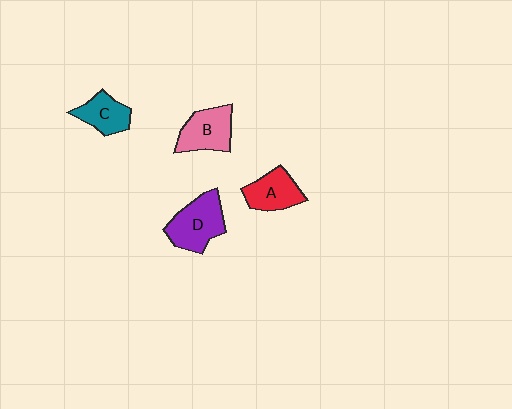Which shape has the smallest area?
Shape C (teal).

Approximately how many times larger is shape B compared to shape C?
Approximately 1.3 times.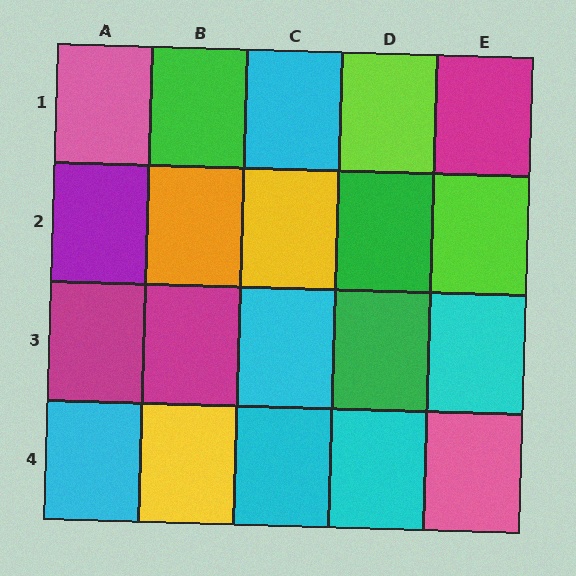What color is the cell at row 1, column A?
Pink.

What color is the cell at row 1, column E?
Magenta.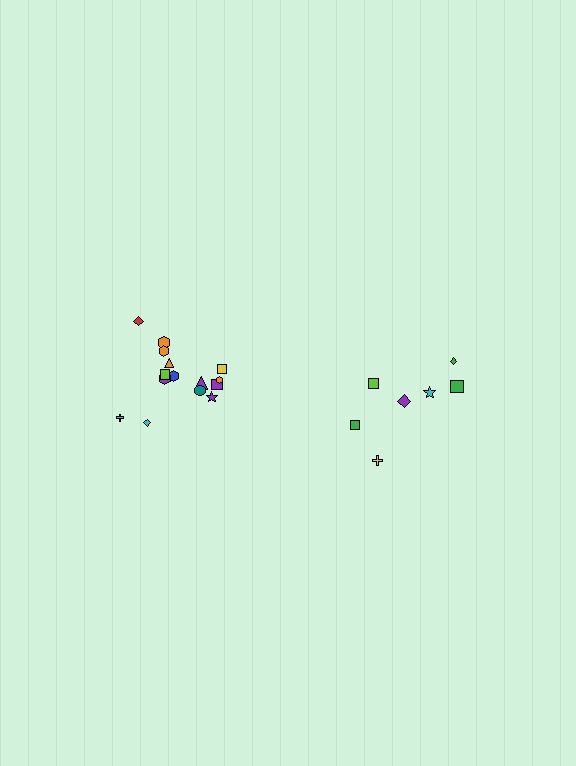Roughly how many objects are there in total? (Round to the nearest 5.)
Roughly 20 objects in total.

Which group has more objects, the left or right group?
The left group.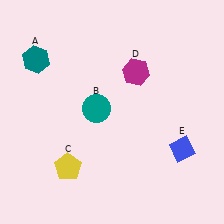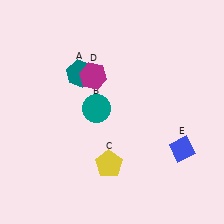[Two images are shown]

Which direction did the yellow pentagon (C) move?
The yellow pentagon (C) moved right.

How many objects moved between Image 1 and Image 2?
3 objects moved between the two images.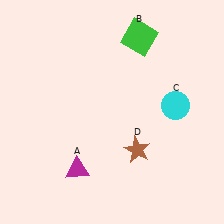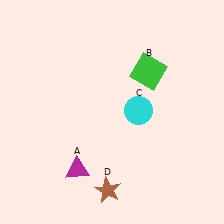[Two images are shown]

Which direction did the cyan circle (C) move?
The cyan circle (C) moved left.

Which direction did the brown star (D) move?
The brown star (D) moved down.